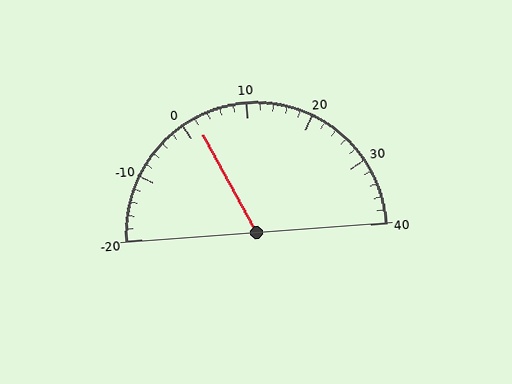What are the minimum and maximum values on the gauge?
The gauge ranges from -20 to 40.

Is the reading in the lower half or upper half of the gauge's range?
The reading is in the lower half of the range (-20 to 40).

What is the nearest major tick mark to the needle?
The nearest major tick mark is 0.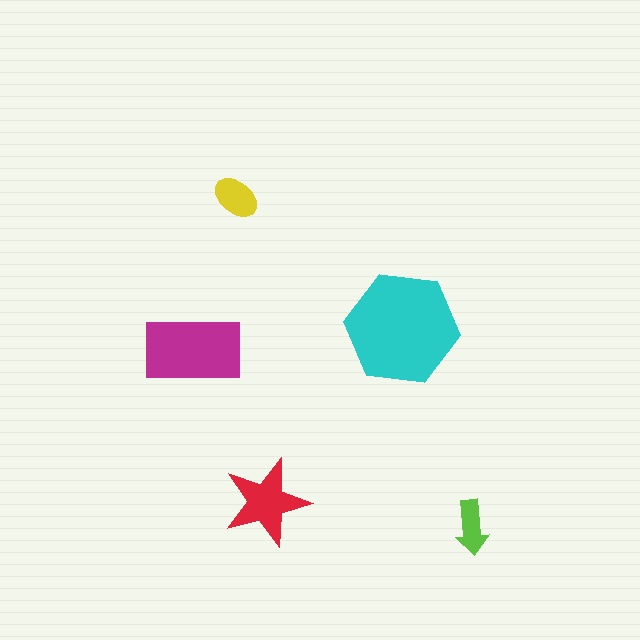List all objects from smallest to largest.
The lime arrow, the yellow ellipse, the red star, the magenta rectangle, the cyan hexagon.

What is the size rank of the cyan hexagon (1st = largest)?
1st.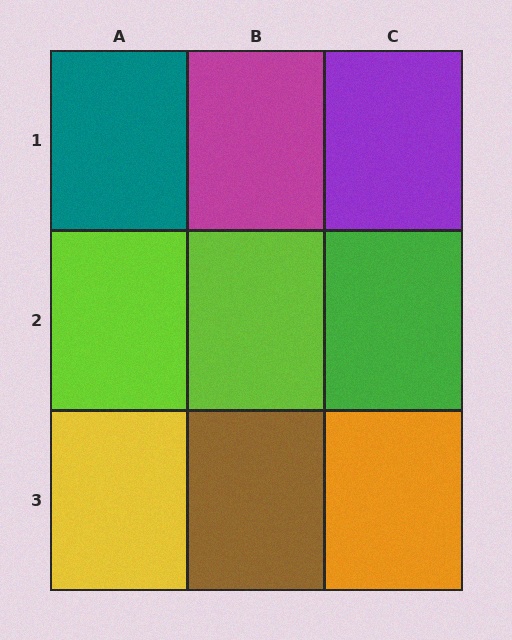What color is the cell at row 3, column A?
Yellow.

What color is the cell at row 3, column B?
Brown.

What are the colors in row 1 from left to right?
Teal, magenta, purple.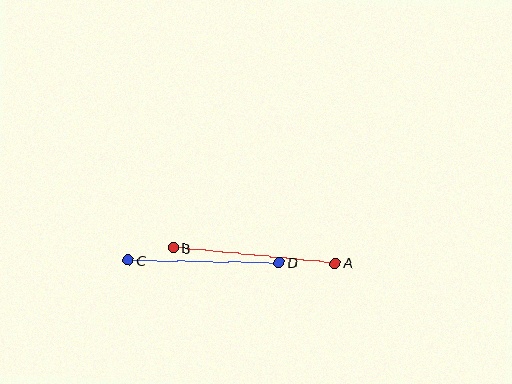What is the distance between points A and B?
The distance is approximately 163 pixels.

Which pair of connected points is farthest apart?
Points A and B are farthest apart.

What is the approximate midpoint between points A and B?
The midpoint is at approximately (254, 255) pixels.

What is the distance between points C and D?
The distance is approximately 151 pixels.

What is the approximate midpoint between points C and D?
The midpoint is at approximately (204, 261) pixels.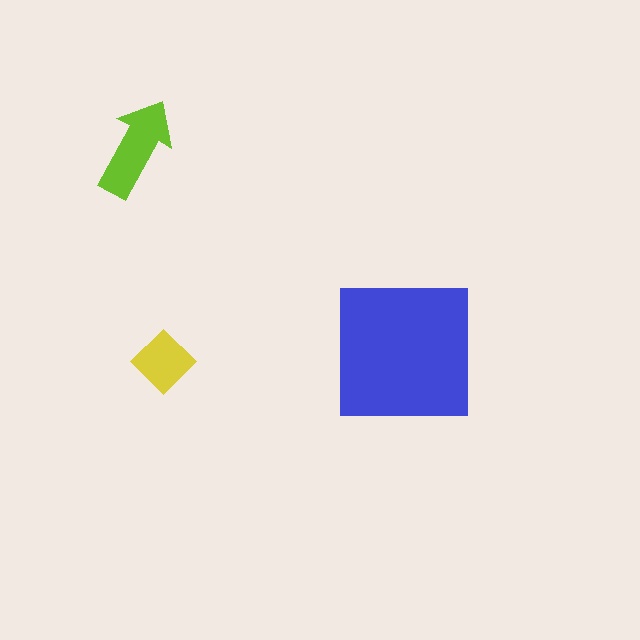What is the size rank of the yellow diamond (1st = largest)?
3rd.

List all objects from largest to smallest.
The blue square, the lime arrow, the yellow diamond.